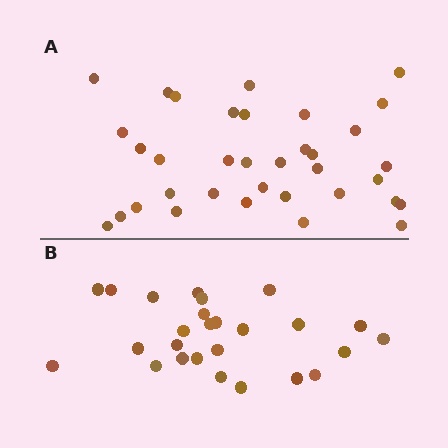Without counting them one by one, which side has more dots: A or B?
Region A (the top region) has more dots.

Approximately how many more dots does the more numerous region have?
Region A has roughly 8 or so more dots than region B.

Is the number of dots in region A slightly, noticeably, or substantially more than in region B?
Region A has noticeably more, but not dramatically so. The ratio is roughly 1.3 to 1.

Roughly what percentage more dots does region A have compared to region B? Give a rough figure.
About 35% more.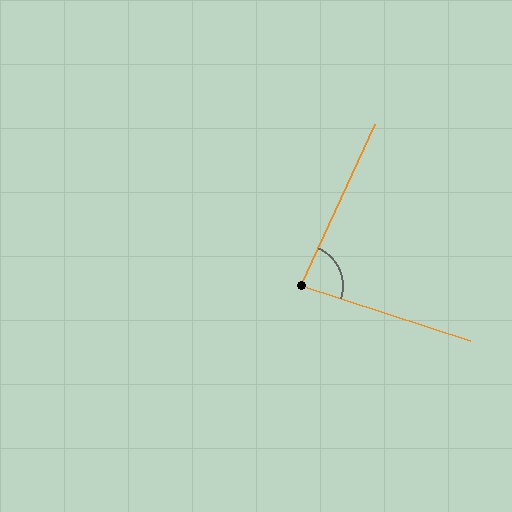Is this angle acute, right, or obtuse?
It is acute.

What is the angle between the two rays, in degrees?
Approximately 83 degrees.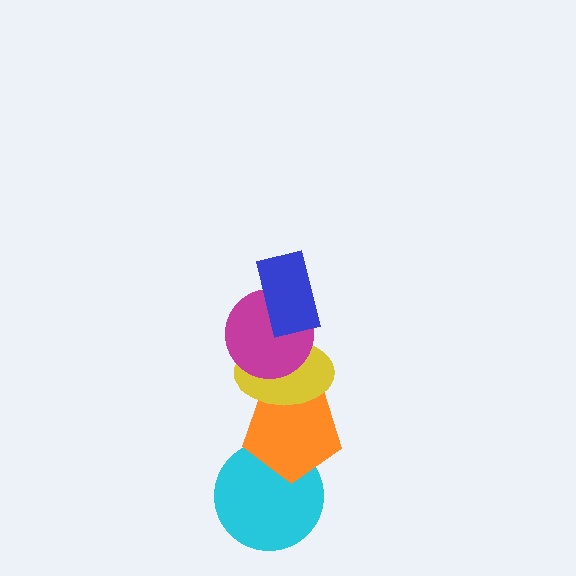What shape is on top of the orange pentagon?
The yellow ellipse is on top of the orange pentagon.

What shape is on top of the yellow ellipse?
The magenta circle is on top of the yellow ellipse.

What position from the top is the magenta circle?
The magenta circle is 2nd from the top.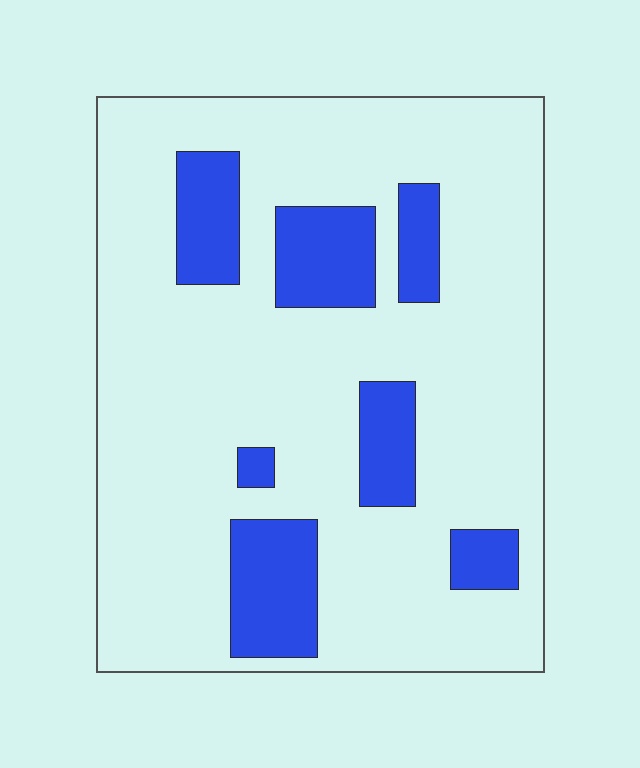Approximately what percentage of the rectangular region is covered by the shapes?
Approximately 20%.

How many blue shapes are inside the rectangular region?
7.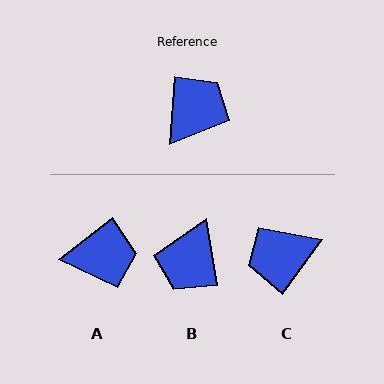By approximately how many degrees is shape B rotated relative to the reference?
Approximately 167 degrees clockwise.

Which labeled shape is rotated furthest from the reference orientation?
B, about 167 degrees away.